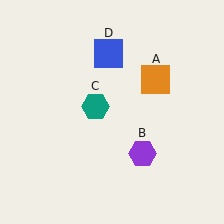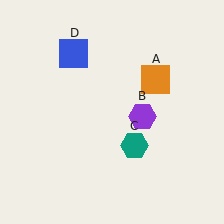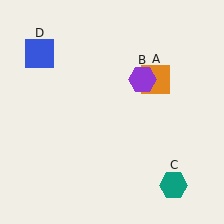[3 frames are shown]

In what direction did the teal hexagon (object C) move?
The teal hexagon (object C) moved down and to the right.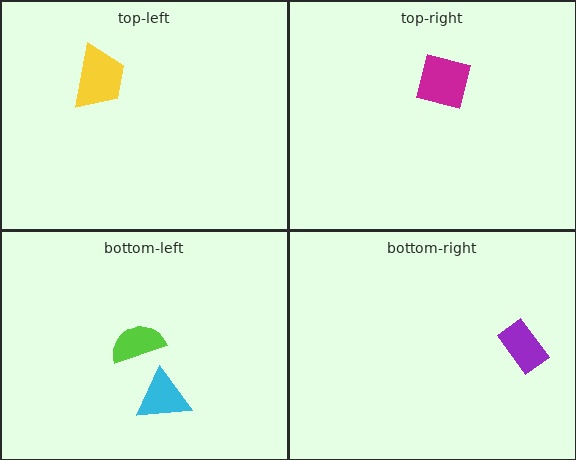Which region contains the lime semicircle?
The bottom-left region.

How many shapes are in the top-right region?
1.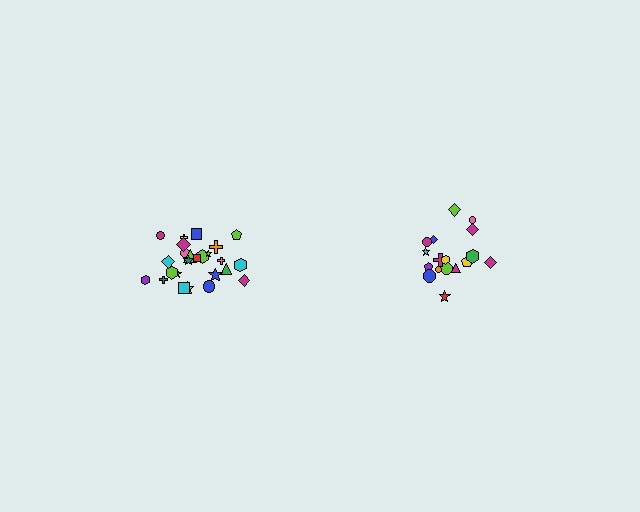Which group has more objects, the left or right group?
The left group.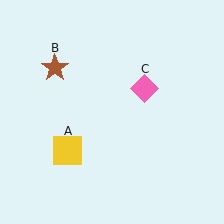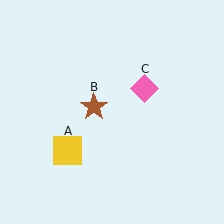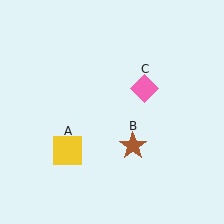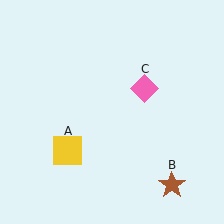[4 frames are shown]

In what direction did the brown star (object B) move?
The brown star (object B) moved down and to the right.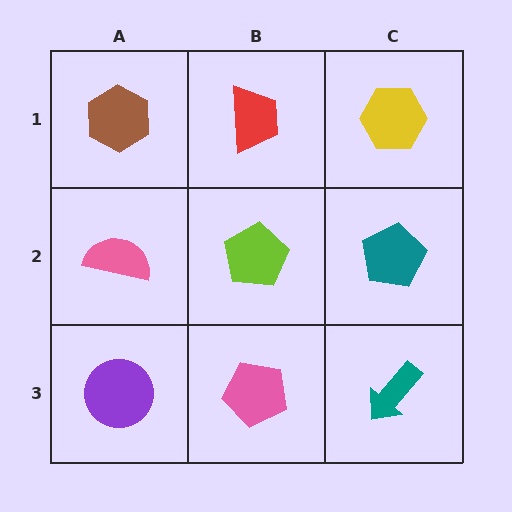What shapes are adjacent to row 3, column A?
A pink semicircle (row 2, column A), a pink pentagon (row 3, column B).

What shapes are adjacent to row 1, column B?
A lime pentagon (row 2, column B), a brown hexagon (row 1, column A), a yellow hexagon (row 1, column C).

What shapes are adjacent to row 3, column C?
A teal pentagon (row 2, column C), a pink pentagon (row 3, column B).